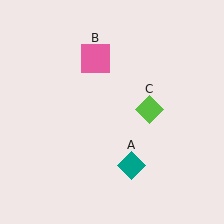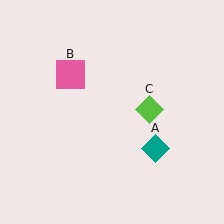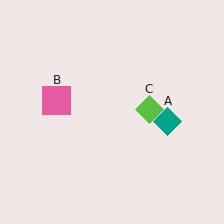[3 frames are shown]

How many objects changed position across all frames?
2 objects changed position: teal diamond (object A), pink square (object B).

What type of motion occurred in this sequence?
The teal diamond (object A), pink square (object B) rotated counterclockwise around the center of the scene.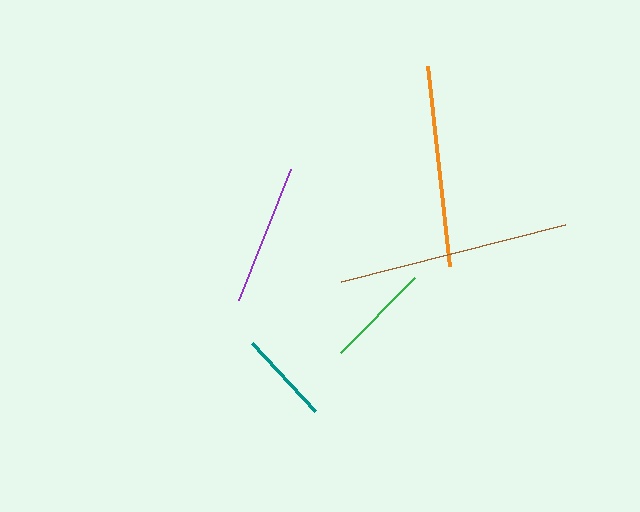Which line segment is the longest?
The brown line is the longest at approximately 231 pixels.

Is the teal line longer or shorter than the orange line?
The orange line is longer than the teal line.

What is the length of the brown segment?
The brown segment is approximately 231 pixels long.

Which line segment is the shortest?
The teal line is the shortest at approximately 93 pixels.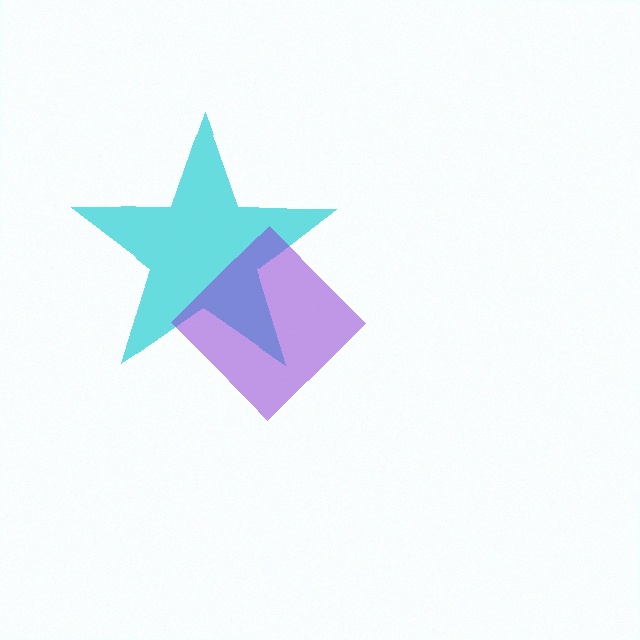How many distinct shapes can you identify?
There are 2 distinct shapes: a cyan star, a purple diamond.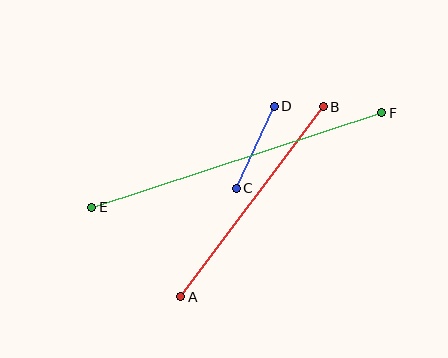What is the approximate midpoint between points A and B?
The midpoint is at approximately (252, 202) pixels.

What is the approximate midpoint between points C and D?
The midpoint is at approximately (255, 147) pixels.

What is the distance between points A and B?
The distance is approximately 238 pixels.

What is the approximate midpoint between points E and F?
The midpoint is at approximately (237, 160) pixels.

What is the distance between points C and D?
The distance is approximately 90 pixels.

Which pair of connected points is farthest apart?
Points E and F are farthest apart.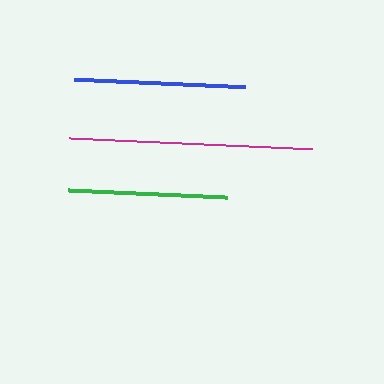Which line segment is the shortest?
The green line is the shortest at approximately 159 pixels.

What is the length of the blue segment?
The blue segment is approximately 171 pixels long.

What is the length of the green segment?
The green segment is approximately 159 pixels long.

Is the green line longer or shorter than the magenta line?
The magenta line is longer than the green line.